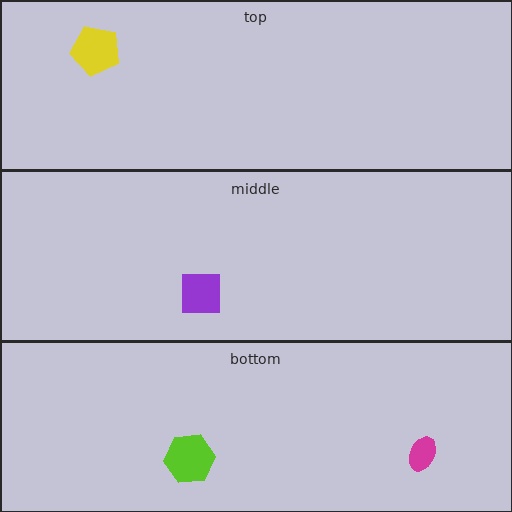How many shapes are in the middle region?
1.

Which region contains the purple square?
The middle region.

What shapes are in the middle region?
The purple square.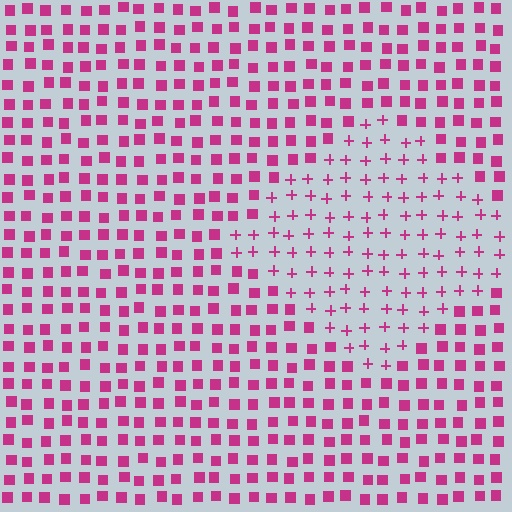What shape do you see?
I see a diamond.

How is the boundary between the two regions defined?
The boundary is defined by a change in element shape: plus signs inside vs. squares outside. All elements share the same color and spacing.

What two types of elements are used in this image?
The image uses plus signs inside the diamond region and squares outside it.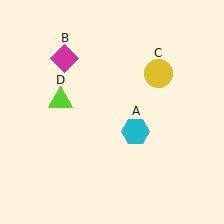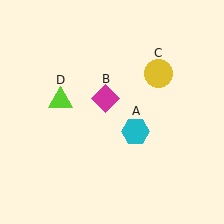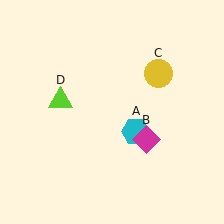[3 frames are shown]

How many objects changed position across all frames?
1 object changed position: magenta diamond (object B).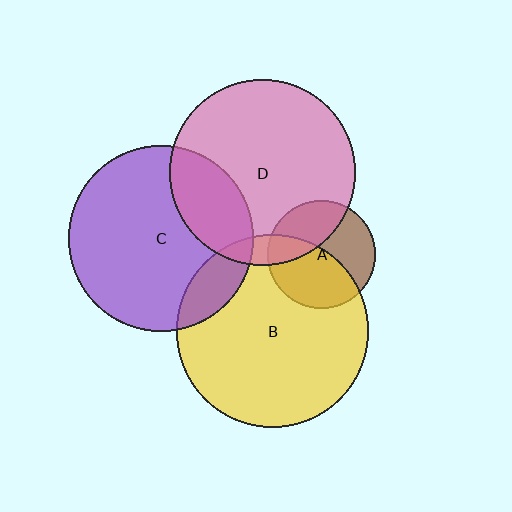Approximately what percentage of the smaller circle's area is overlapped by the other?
Approximately 35%.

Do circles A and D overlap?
Yes.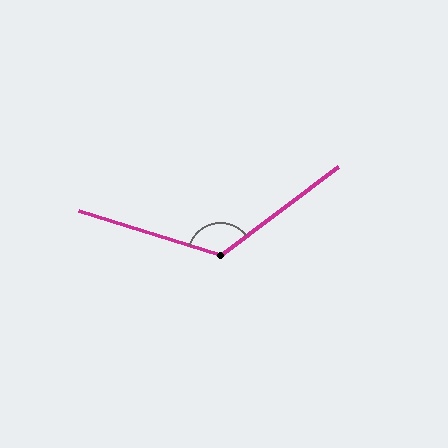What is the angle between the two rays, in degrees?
Approximately 125 degrees.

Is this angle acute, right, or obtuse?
It is obtuse.